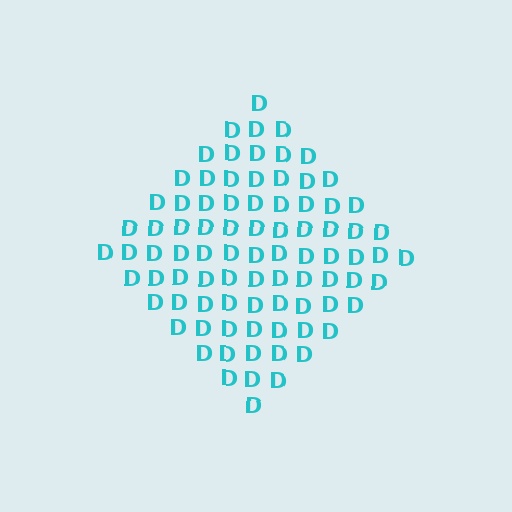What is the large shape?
The large shape is a diamond.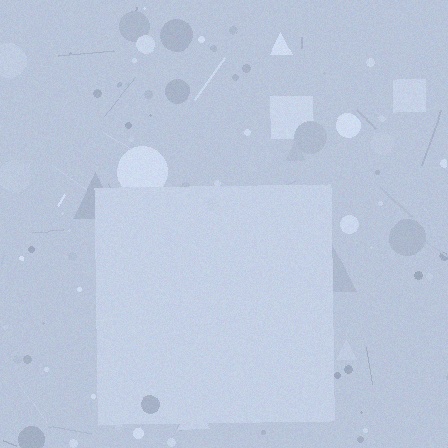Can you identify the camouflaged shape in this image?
The camouflaged shape is a square.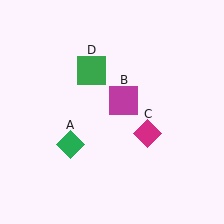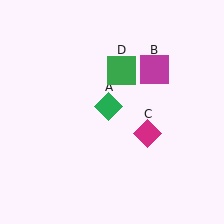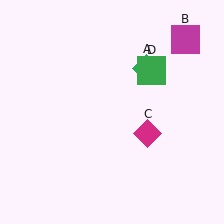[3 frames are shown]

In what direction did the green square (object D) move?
The green square (object D) moved right.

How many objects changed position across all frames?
3 objects changed position: green diamond (object A), magenta square (object B), green square (object D).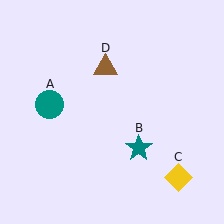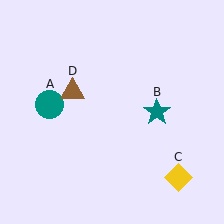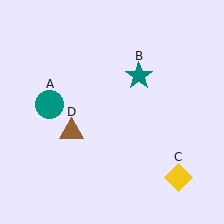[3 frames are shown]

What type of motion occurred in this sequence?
The teal star (object B), brown triangle (object D) rotated counterclockwise around the center of the scene.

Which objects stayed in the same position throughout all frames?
Teal circle (object A) and yellow diamond (object C) remained stationary.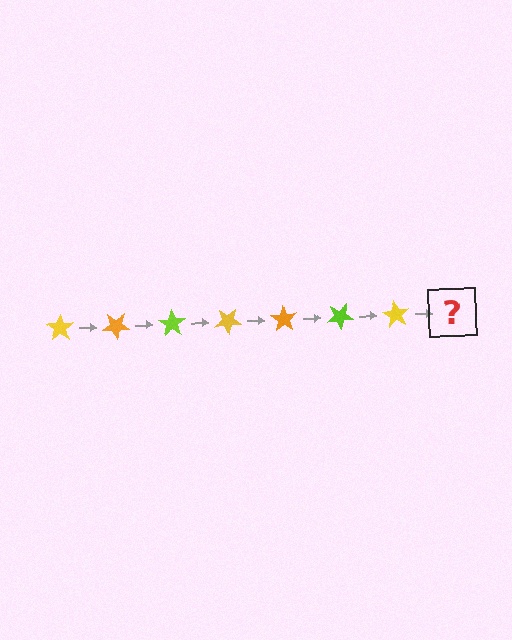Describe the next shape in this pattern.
It should be an orange star, rotated 245 degrees from the start.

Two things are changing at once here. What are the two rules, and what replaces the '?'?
The two rules are that it rotates 35 degrees each step and the color cycles through yellow, orange, and lime. The '?' should be an orange star, rotated 245 degrees from the start.